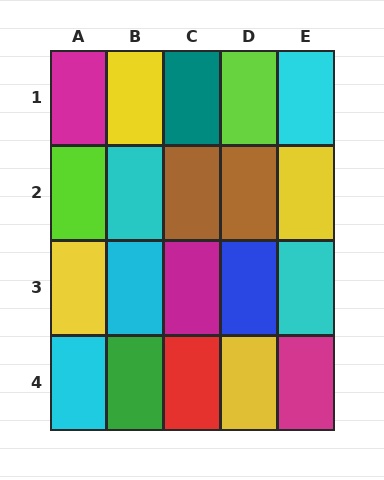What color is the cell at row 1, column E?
Cyan.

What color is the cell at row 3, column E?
Cyan.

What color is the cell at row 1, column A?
Magenta.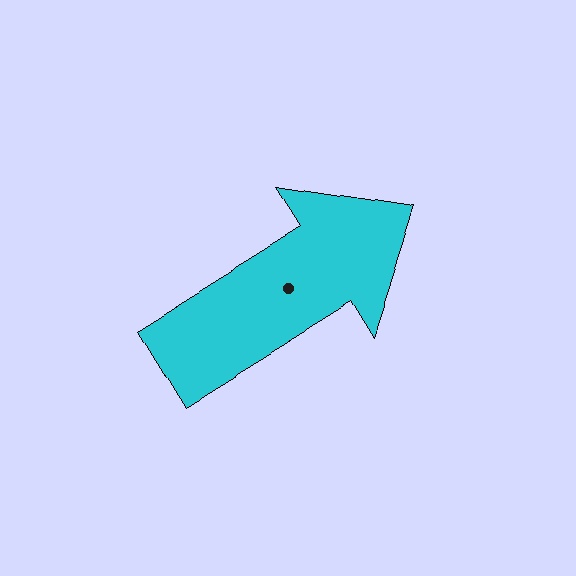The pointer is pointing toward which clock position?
Roughly 2 o'clock.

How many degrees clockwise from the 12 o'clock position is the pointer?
Approximately 58 degrees.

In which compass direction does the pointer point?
Northeast.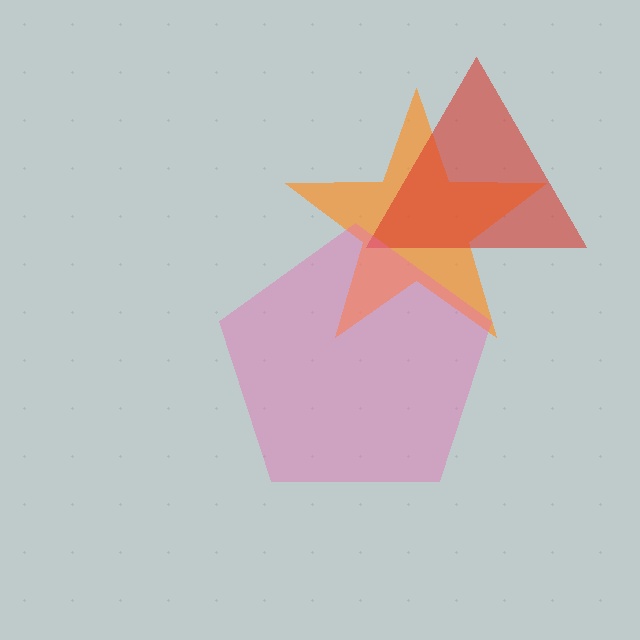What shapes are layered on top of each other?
The layered shapes are: an orange star, a red triangle, a pink pentagon.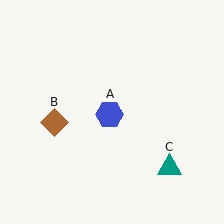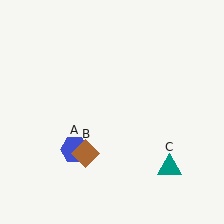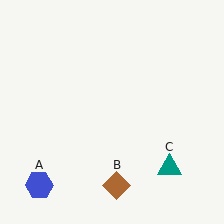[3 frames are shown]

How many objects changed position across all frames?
2 objects changed position: blue hexagon (object A), brown diamond (object B).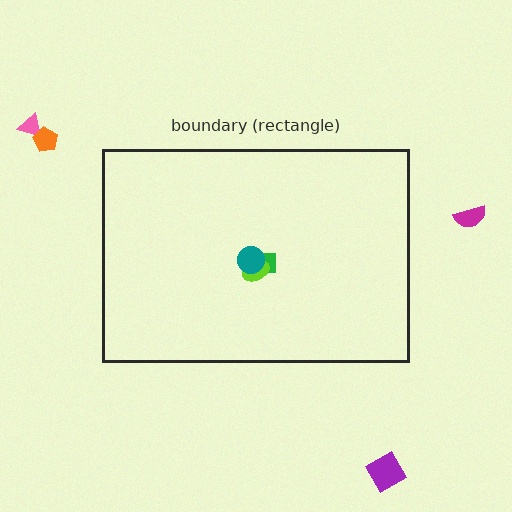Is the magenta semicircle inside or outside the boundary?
Outside.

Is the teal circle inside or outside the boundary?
Inside.